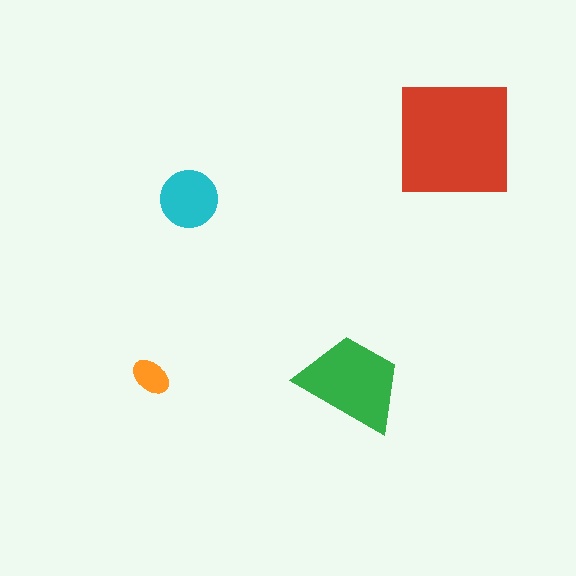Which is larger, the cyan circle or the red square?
The red square.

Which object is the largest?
The red square.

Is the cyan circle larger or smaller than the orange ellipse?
Larger.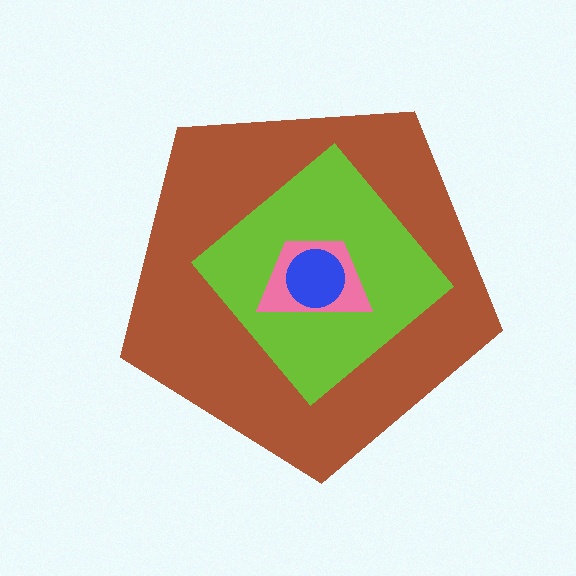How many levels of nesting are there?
4.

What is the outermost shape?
The brown pentagon.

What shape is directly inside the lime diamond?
The pink trapezoid.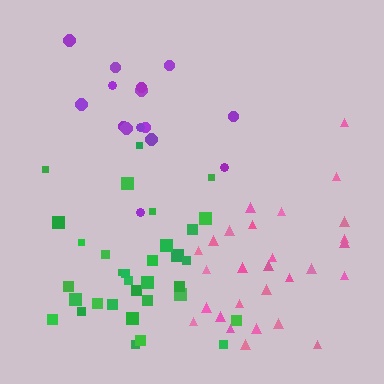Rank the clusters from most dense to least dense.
green, pink, purple.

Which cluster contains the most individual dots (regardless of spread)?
Green (33).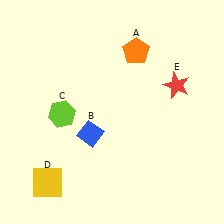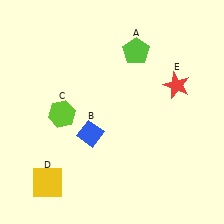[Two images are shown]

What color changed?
The pentagon (A) changed from orange in Image 1 to lime in Image 2.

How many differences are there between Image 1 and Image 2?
There is 1 difference between the two images.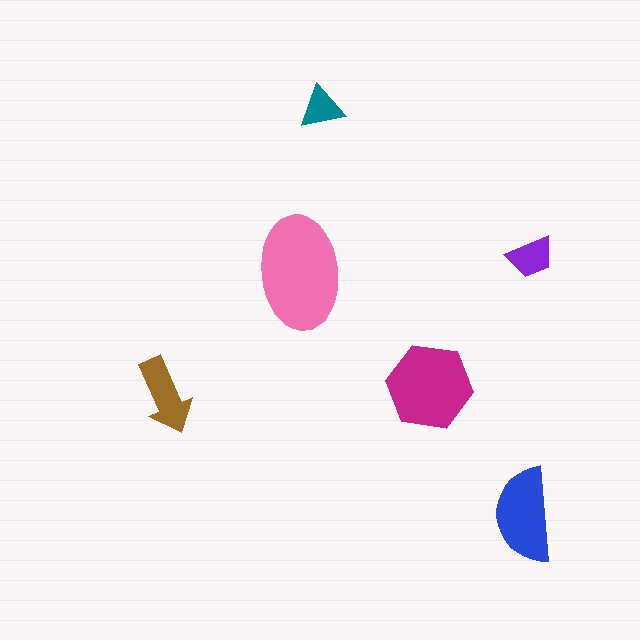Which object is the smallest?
The teal triangle.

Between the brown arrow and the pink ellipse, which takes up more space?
The pink ellipse.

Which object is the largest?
The pink ellipse.